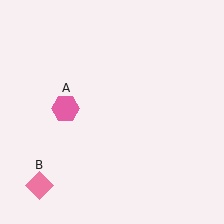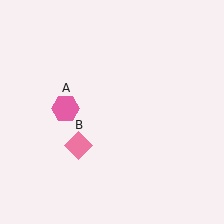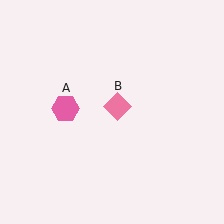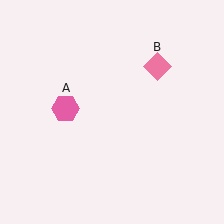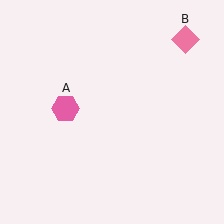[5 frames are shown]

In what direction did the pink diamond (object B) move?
The pink diamond (object B) moved up and to the right.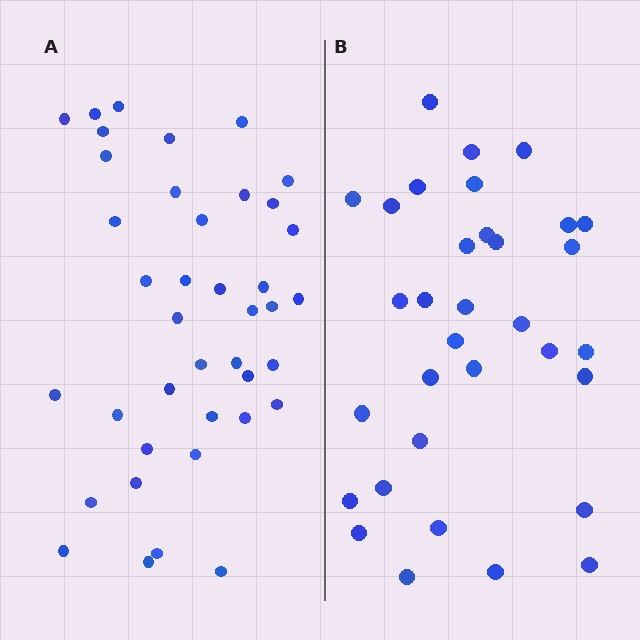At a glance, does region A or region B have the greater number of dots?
Region A (the left region) has more dots.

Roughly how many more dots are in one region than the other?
Region A has roughly 8 or so more dots than region B.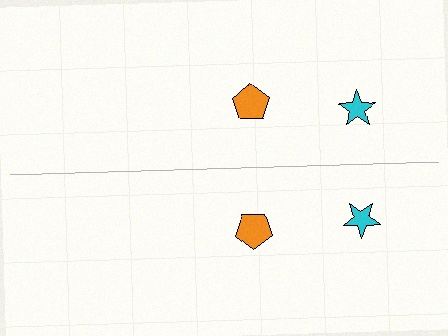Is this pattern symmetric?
Yes, this pattern has bilateral (reflection) symmetry.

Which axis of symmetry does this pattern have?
The pattern has a horizontal axis of symmetry running through the center of the image.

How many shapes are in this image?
There are 4 shapes in this image.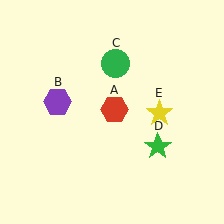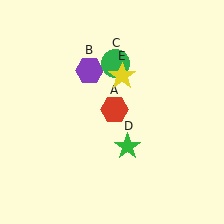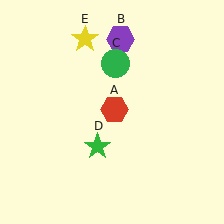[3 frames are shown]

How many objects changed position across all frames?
3 objects changed position: purple hexagon (object B), green star (object D), yellow star (object E).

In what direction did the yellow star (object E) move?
The yellow star (object E) moved up and to the left.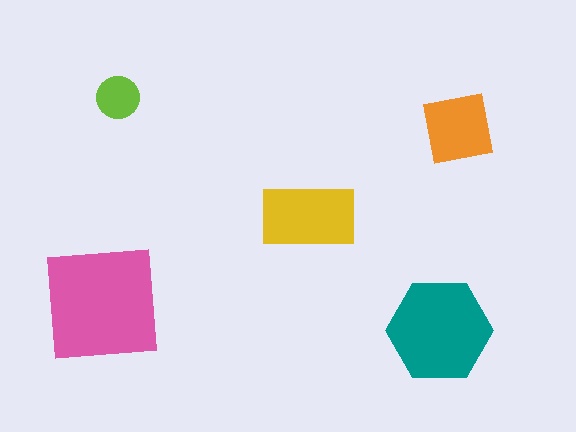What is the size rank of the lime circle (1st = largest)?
5th.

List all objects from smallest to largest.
The lime circle, the orange square, the yellow rectangle, the teal hexagon, the pink square.